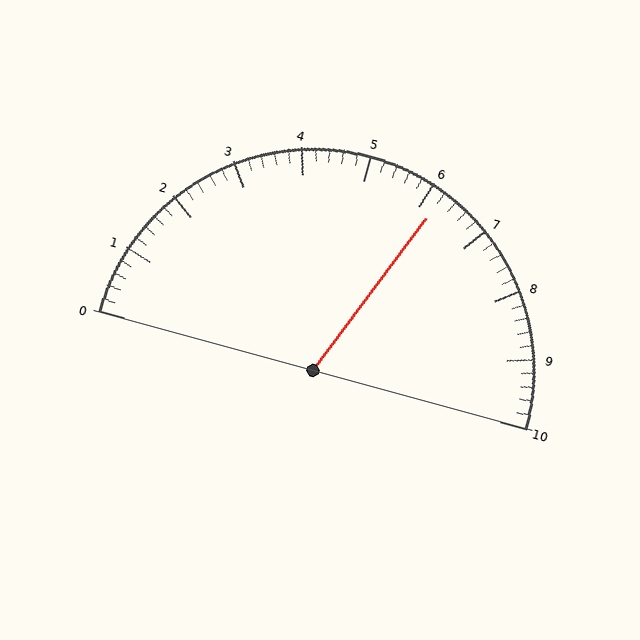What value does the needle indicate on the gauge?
The needle indicates approximately 6.2.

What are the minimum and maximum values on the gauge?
The gauge ranges from 0 to 10.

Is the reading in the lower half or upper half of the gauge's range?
The reading is in the upper half of the range (0 to 10).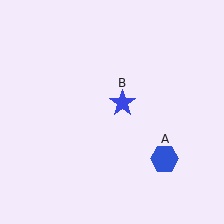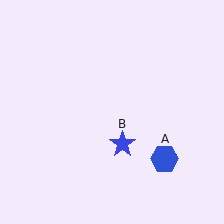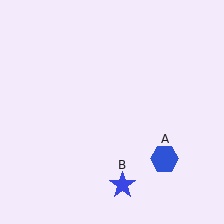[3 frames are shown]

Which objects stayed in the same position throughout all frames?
Blue hexagon (object A) remained stationary.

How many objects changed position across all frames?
1 object changed position: blue star (object B).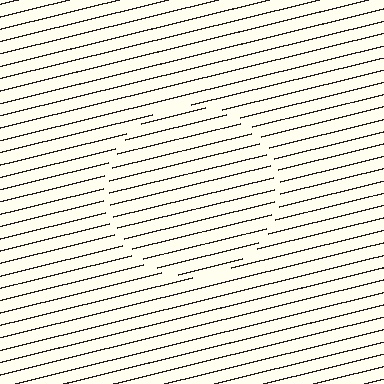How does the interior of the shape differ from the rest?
The interior of the shape contains the same grating, shifted by half a period — the contour is defined by the phase discontinuity where line-ends from the inner and outer gratings abut.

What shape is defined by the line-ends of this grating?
An illusory circle. The interior of the shape contains the same grating, shifted by half a period — the contour is defined by the phase discontinuity where line-ends from the inner and outer gratings abut.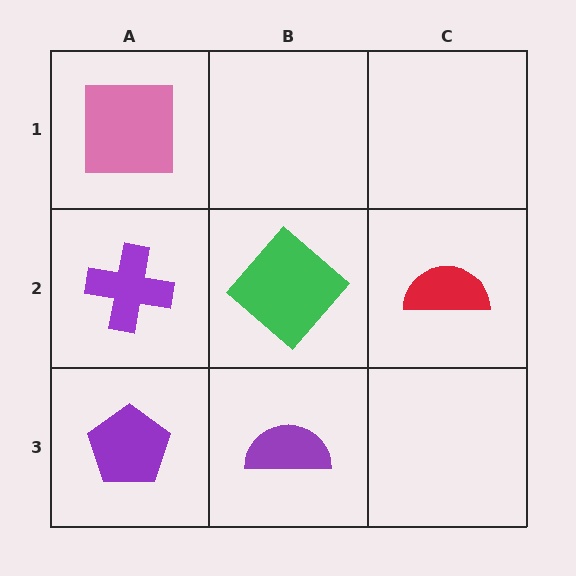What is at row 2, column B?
A green diamond.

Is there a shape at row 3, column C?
No, that cell is empty.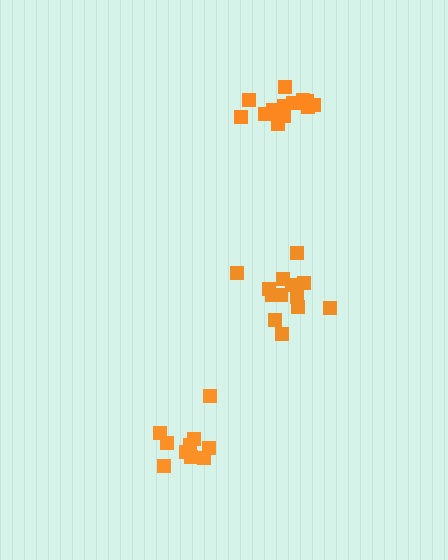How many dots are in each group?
Group 1: 13 dots, Group 2: 10 dots, Group 3: 14 dots (37 total).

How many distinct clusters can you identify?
There are 3 distinct clusters.